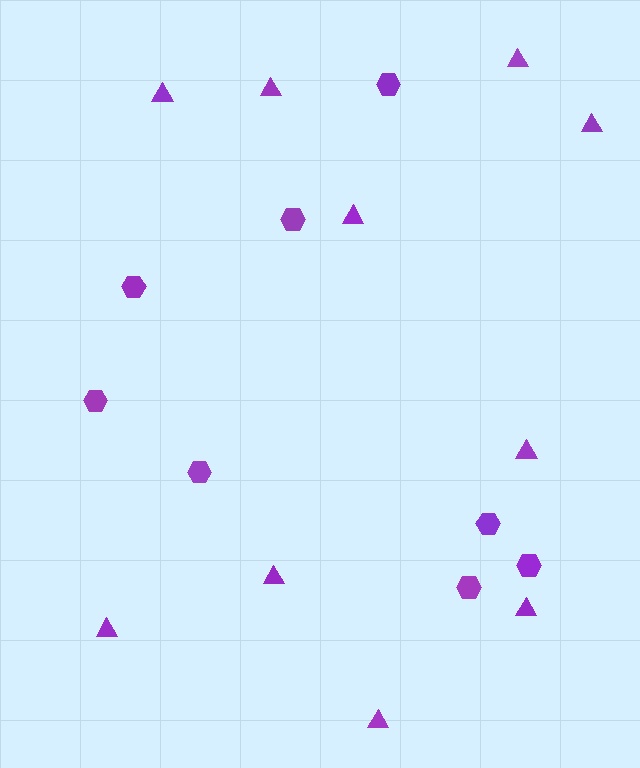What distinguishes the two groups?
There are 2 groups: one group of triangles (10) and one group of hexagons (8).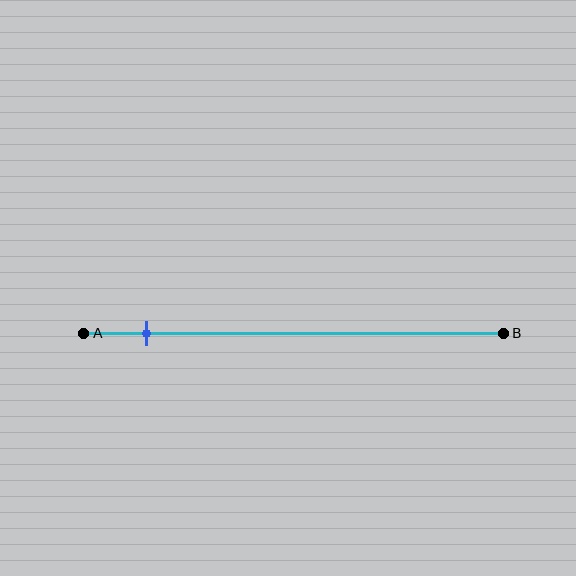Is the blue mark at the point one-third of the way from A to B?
No, the mark is at about 15% from A, not at the 33% one-third point.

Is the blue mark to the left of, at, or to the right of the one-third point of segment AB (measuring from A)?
The blue mark is to the left of the one-third point of segment AB.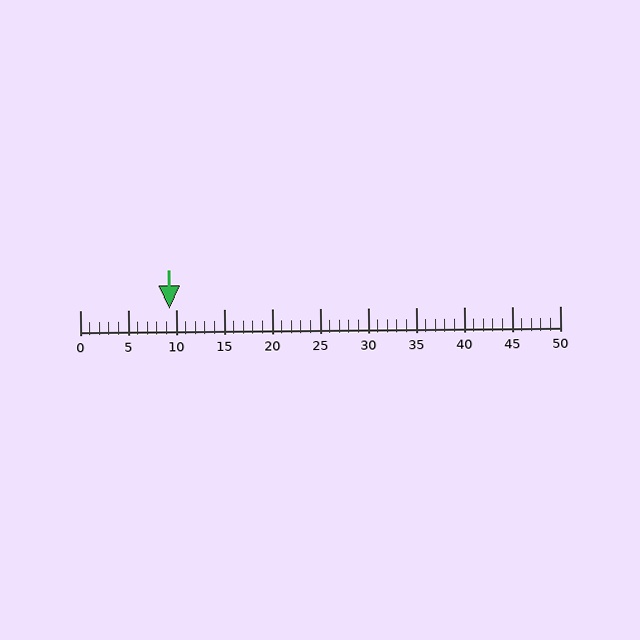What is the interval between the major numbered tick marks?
The major tick marks are spaced 5 units apart.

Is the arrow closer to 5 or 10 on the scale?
The arrow is closer to 10.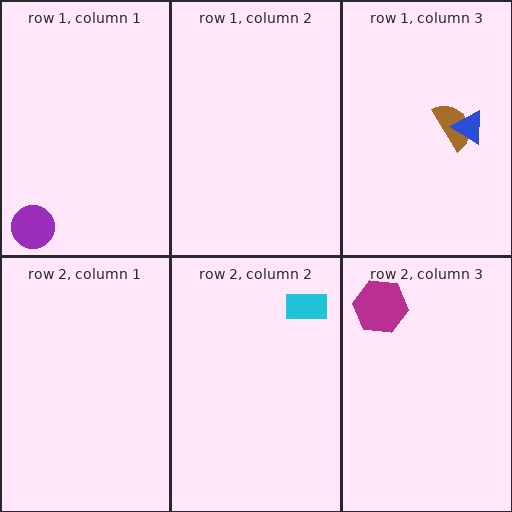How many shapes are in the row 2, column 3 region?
1.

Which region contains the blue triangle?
The row 1, column 3 region.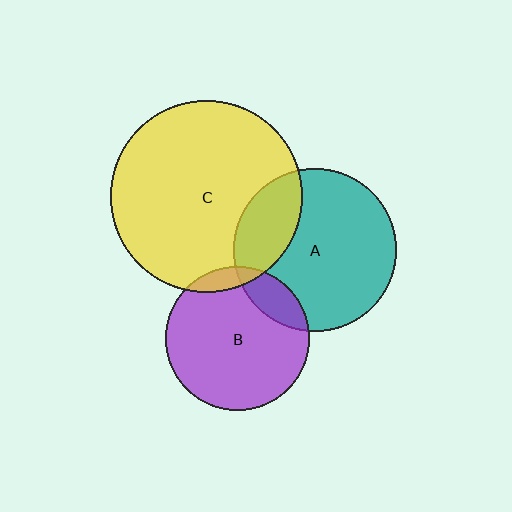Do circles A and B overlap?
Yes.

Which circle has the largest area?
Circle C (yellow).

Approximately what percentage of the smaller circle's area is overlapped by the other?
Approximately 15%.